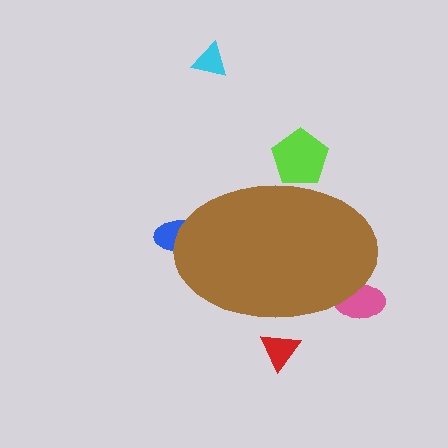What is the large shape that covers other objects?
A brown ellipse.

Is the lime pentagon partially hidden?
Yes, the lime pentagon is partially hidden behind the brown ellipse.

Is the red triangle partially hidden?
Yes, the red triangle is partially hidden behind the brown ellipse.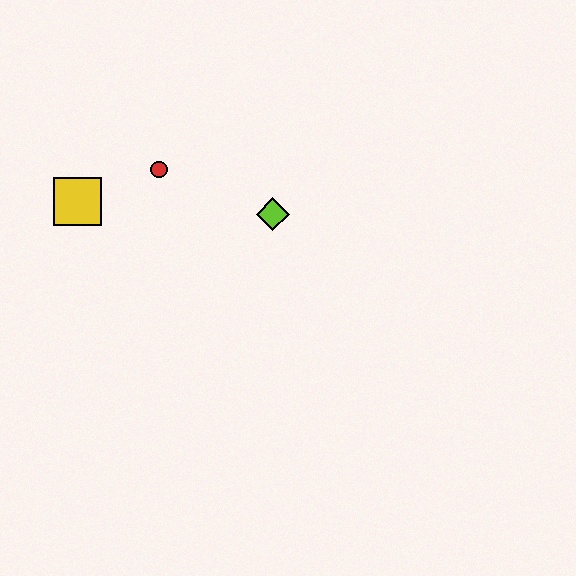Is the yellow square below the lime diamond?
No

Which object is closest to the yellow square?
The red circle is closest to the yellow square.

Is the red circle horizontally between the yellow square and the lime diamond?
Yes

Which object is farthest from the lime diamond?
The yellow square is farthest from the lime diamond.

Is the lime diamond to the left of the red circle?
No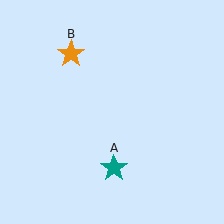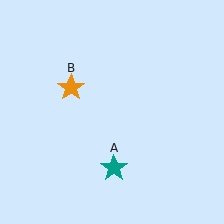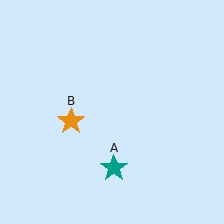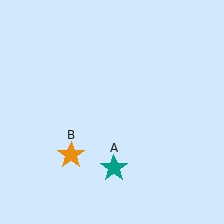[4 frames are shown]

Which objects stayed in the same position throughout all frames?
Teal star (object A) remained stationary.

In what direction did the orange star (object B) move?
The orange star (object B) moved down.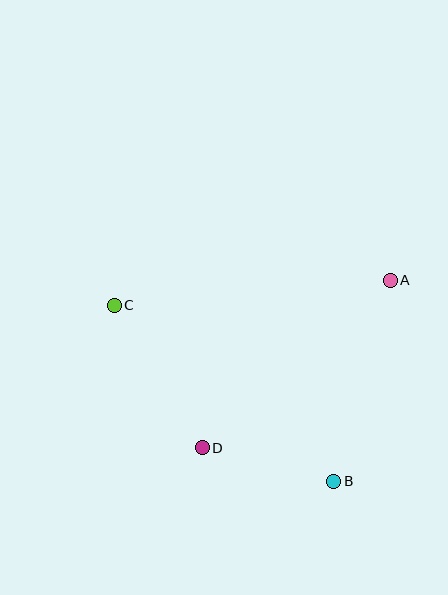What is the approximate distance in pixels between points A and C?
The distance between A and C is approximately 277 pixels.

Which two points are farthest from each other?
Points B and C are farthest from each other.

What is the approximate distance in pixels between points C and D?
The distance between C and D is approximately 168 pixels.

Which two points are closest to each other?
Points B and D are closest to each other.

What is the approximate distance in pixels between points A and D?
The distance between A and D is approximately 252 pixels.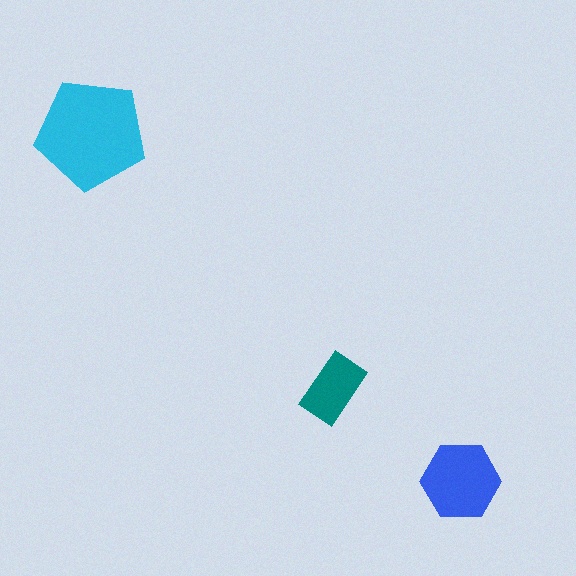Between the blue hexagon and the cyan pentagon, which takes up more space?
The cyan pentagon.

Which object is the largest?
The cyan pentagon.